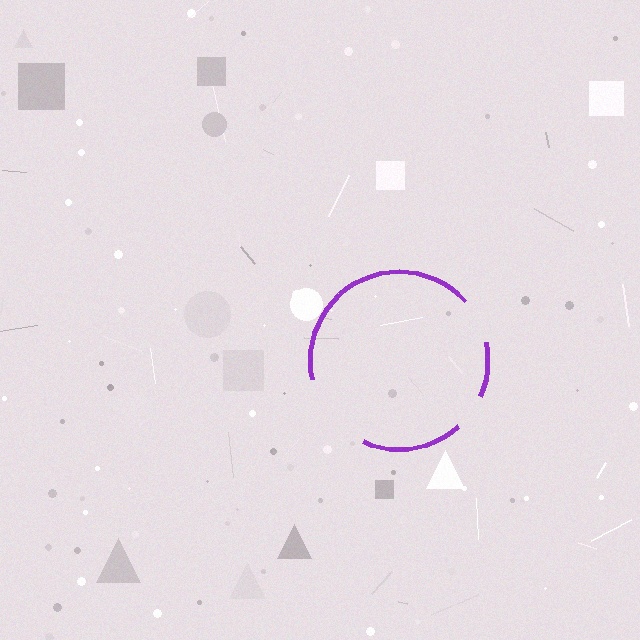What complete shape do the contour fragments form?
The contour fragments form a circle.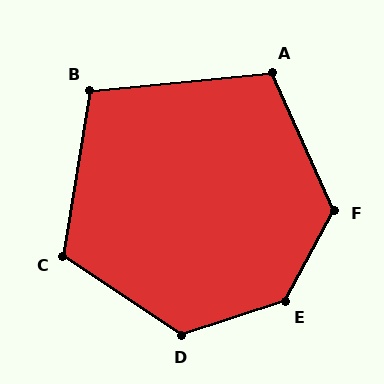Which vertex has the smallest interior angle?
B, at approximately 105 degrees.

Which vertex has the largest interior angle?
E, at approximately 137 degrees.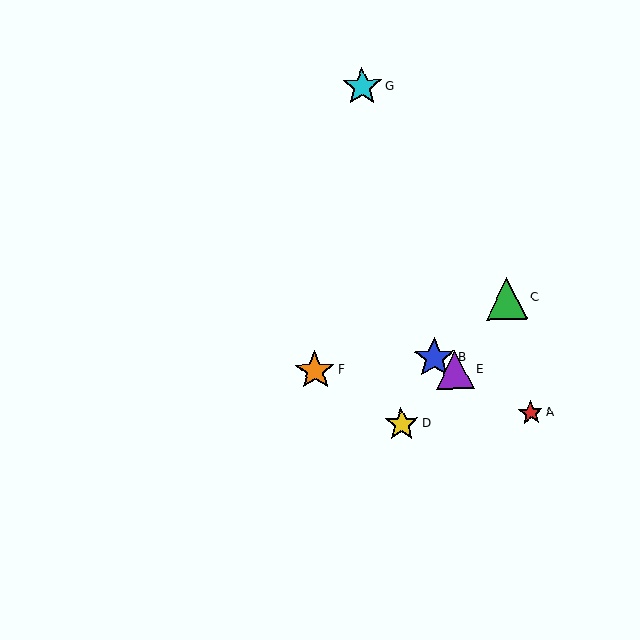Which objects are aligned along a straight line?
Objects A, B, E are aligned along a straight line.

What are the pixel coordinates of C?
Object C is at (507, 298).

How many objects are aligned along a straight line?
3 objects (A, B, E) are aligned along a straight line.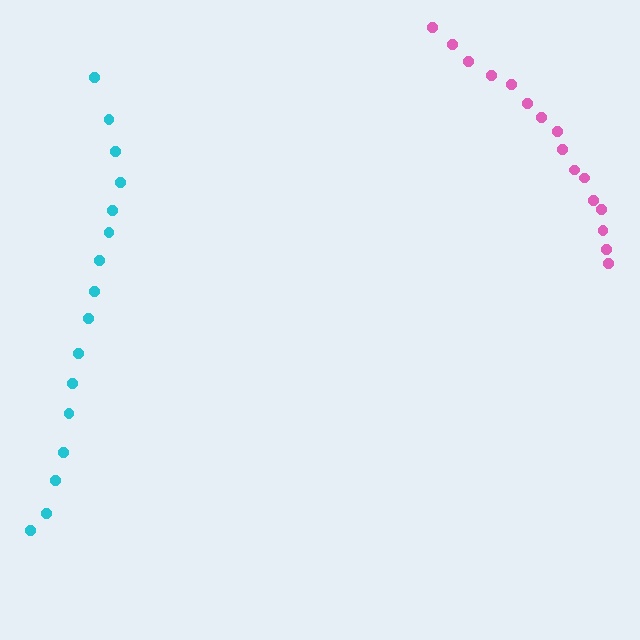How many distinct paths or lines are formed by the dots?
There are 2 distinct paths.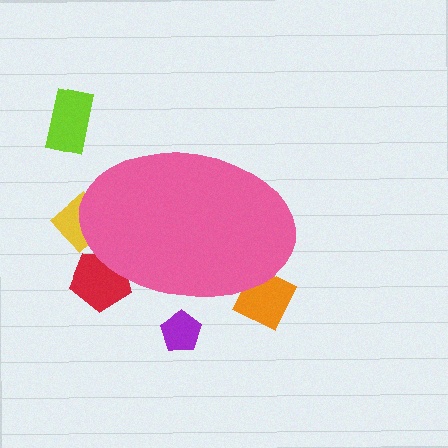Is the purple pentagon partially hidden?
Yes, the purple pentagon is partially hidden behind the pink ellipse.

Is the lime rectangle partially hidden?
No, the lime rectangle is fully visible.